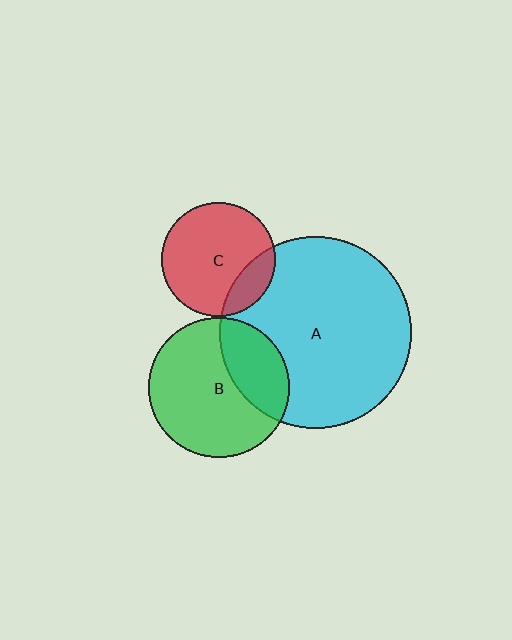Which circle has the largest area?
Circle A (cyan).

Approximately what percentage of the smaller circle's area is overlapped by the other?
Approximately 30%.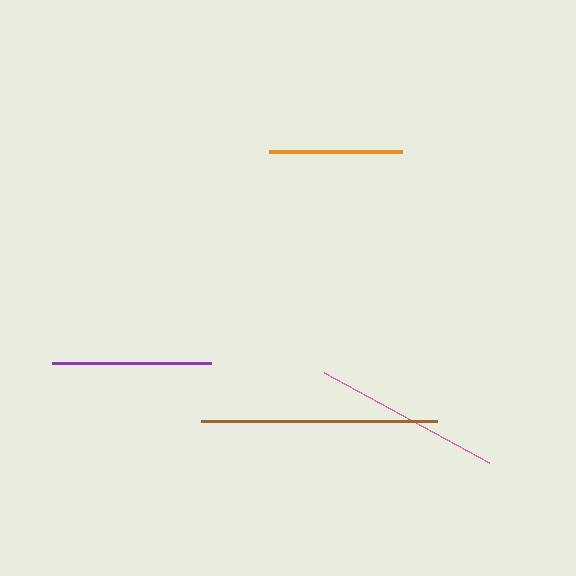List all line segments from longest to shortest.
From longest to shortest: brown, pink, purple, orange.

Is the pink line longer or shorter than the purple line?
The pink line is longer than the purple line.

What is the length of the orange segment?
The orange segment is approximately 133 pixels long.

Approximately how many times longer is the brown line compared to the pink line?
The brown line is approximately 1.3 times the length of the pink line.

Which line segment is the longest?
The brown line is the longest at approximately 236 pixels.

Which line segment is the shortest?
The orange line is the shortest at approximately 133 pixels.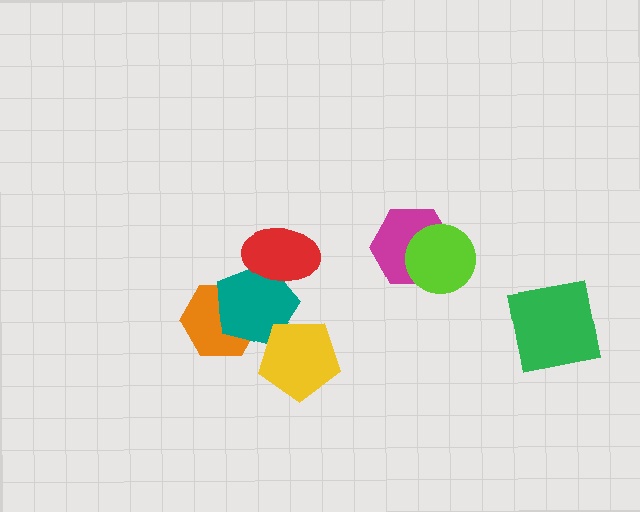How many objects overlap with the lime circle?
1 object overlaps with the lime circle.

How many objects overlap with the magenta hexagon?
1 object overlaps with the magenta hexagon.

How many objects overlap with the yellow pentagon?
1 object overlaps with the yellow pentagon.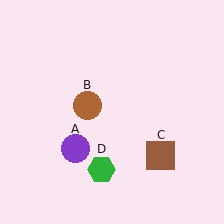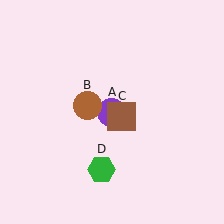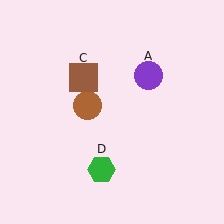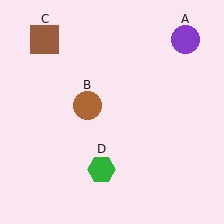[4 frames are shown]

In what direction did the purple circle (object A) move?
The purple circle (object A) moved up and to the right.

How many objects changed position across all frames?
2 objects changed position: purple circle (object A), brown square (object C).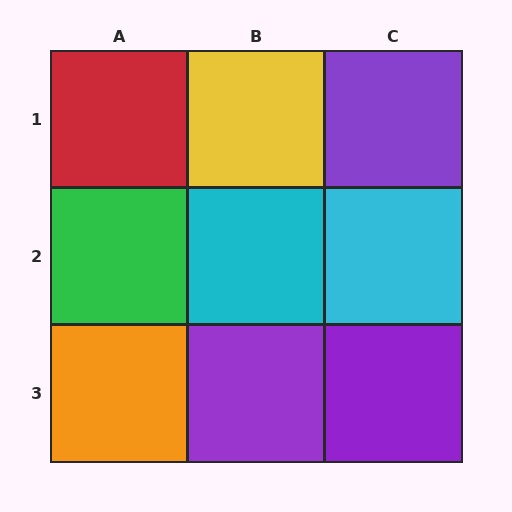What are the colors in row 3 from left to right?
Orange, purple, purple.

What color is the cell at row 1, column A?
Red.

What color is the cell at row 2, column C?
Cyan.